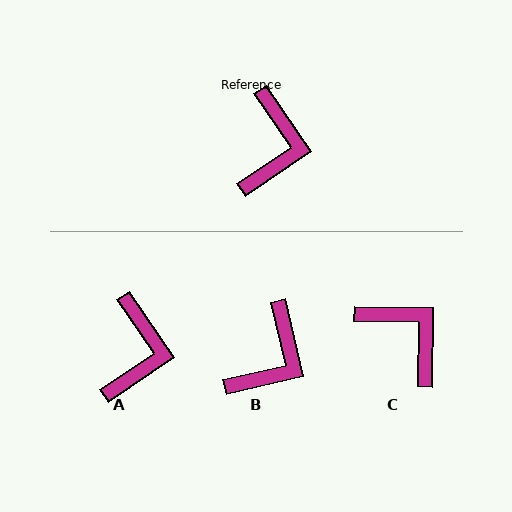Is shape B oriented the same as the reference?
No, it is off by about 21 degrees.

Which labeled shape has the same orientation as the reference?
A.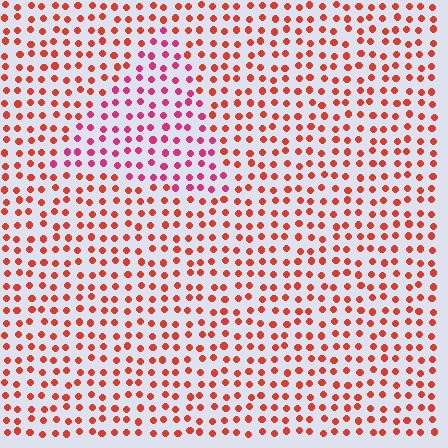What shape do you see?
I see a triangle.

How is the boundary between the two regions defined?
The boundary is defined purely by a slight shift in hue (about 35 degrees). Spacing, size, and orientation are identical on both sides.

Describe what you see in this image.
The image is filled with small red elements in a uniform arrangement. A triangle-shaped region is visible where the elements are tinted to a slightly different hue, forming a subtle color boundary.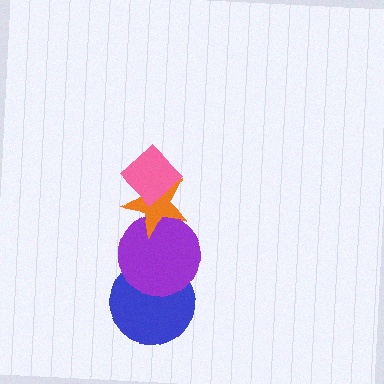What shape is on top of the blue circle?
The purple circle is on top of the blue circle.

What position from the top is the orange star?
The orange star is 2nd from the top.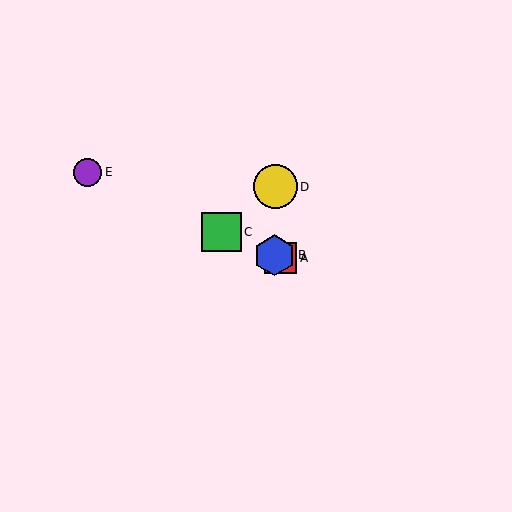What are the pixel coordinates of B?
Object B is at (275, 255).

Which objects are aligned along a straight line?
Objects A, B, C, E are aligned along a straight line.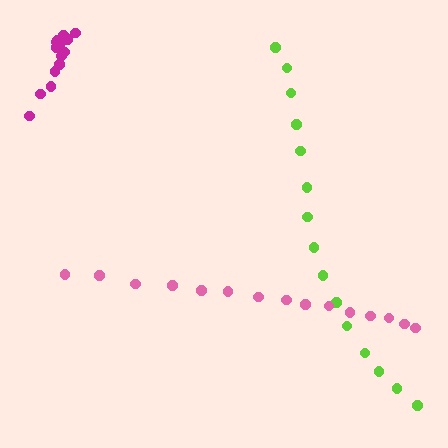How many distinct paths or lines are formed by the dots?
There are 3 distinct paths.